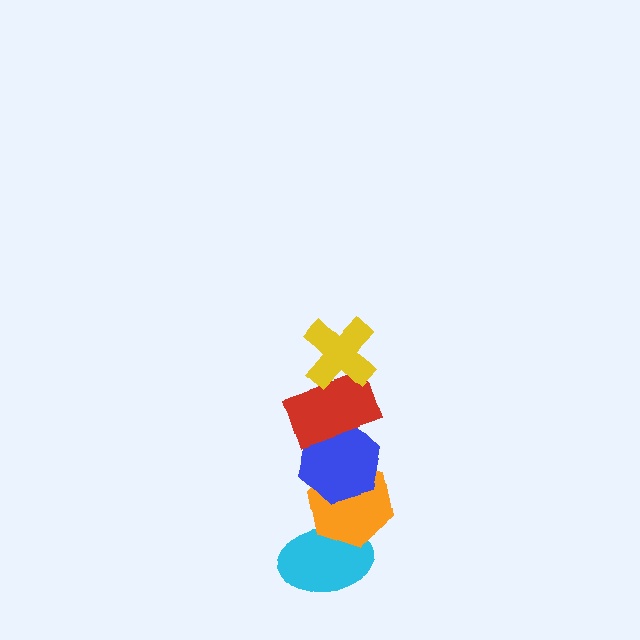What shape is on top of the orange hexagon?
The blue hexagon is on top of the orange hexagon.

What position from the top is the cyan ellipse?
The cyan ellipse is 5th from the top.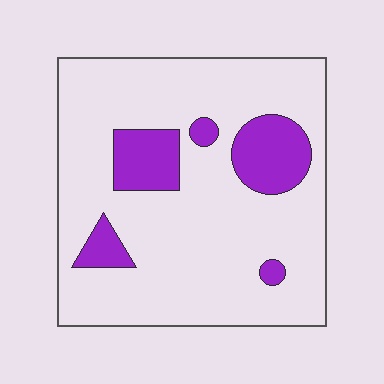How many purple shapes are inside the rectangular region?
5.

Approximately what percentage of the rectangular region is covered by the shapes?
Approximately 15%.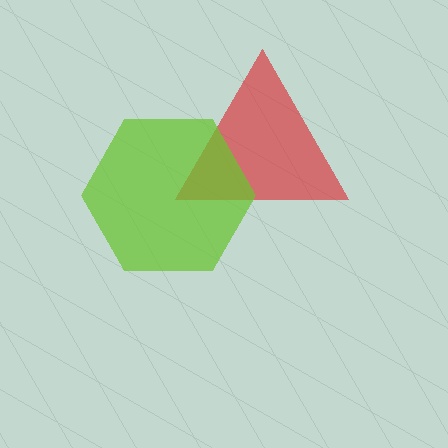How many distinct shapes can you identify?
There are 2 distinct shapes: a red triangle, a lime hexagon.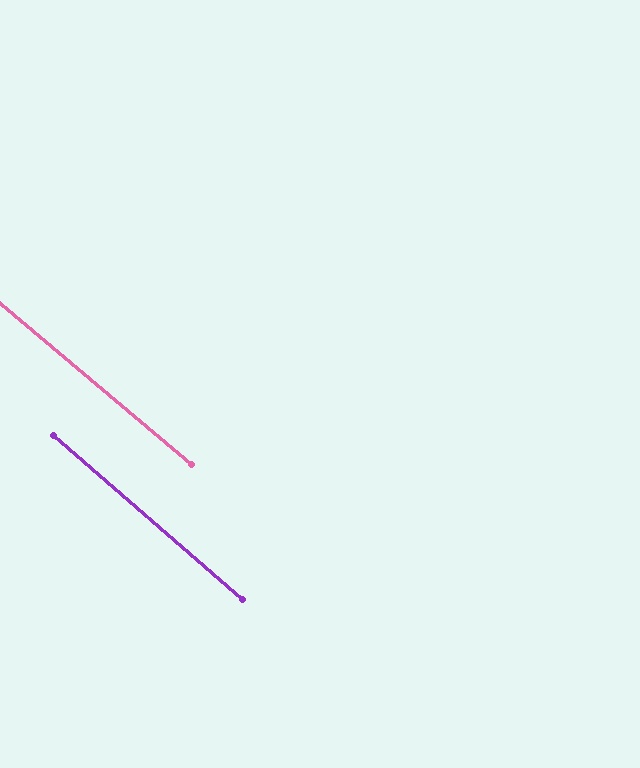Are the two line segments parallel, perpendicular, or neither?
Parallel — their directions differ by only 0.9°.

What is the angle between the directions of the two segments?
Approximately 1 degree.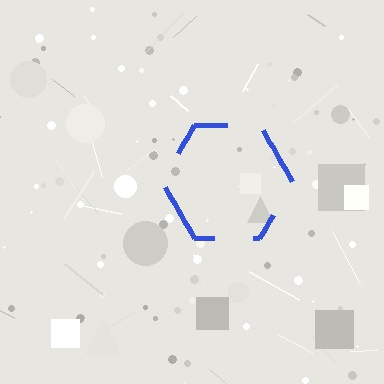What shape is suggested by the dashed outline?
The dashed outline suggests a hexagon.